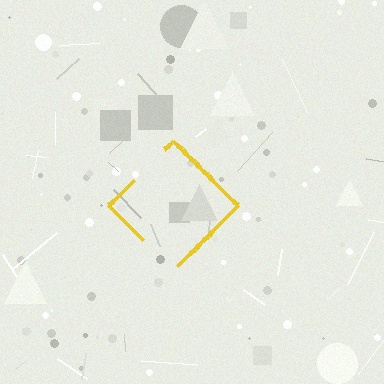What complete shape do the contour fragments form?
The contour fragments form a diamond.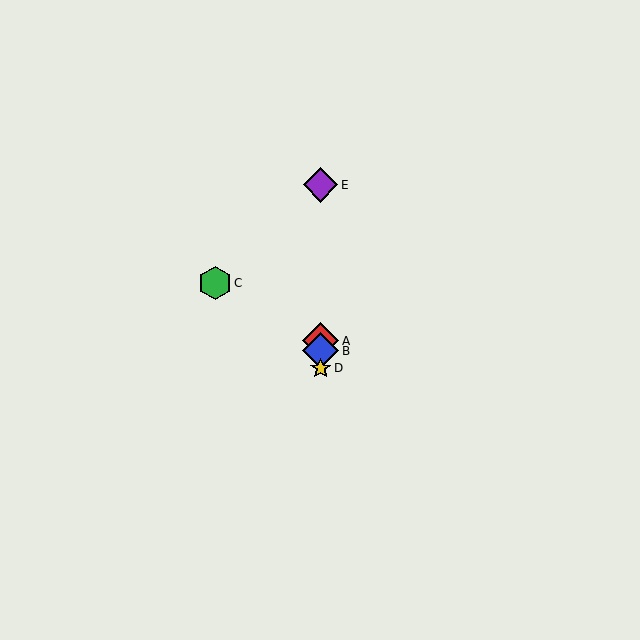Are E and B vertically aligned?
Yes, both are at x≈321.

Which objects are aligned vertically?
Objects A, B, D, E are aligned vertically.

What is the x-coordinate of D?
Object D is at x≈321.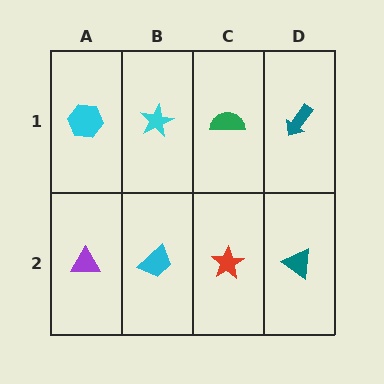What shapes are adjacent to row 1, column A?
A purple triangle (row 2, column A), a cyan star (row 1, column B).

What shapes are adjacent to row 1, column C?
A red star (row 2, column C), a cyan star (row 1, column B), a teal arrow (row 1, column D).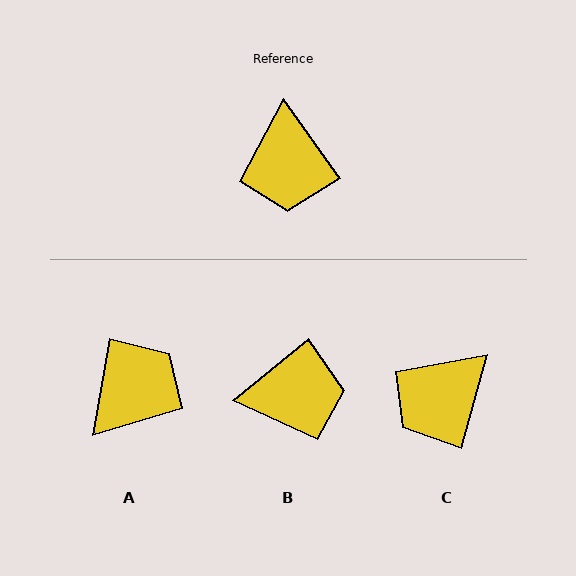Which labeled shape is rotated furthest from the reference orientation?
A, about 135 degrees away.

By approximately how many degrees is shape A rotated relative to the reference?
Approximately 135 degrees counter-clockwise.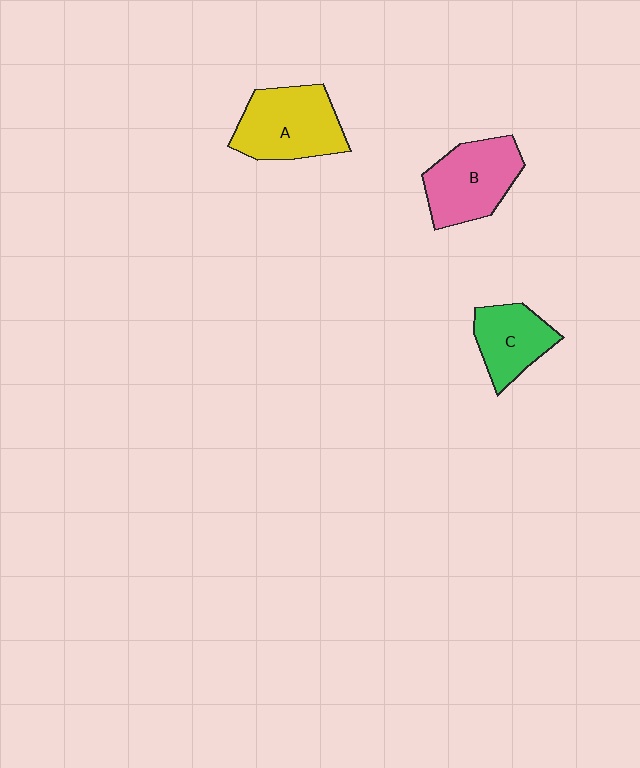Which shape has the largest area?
Shape A (yellow).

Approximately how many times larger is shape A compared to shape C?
Approximately 1.4 times.